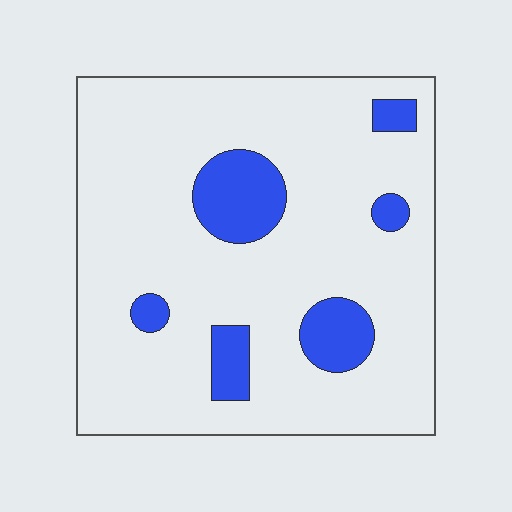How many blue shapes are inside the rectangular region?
6.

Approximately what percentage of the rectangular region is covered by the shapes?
Approximately 15%.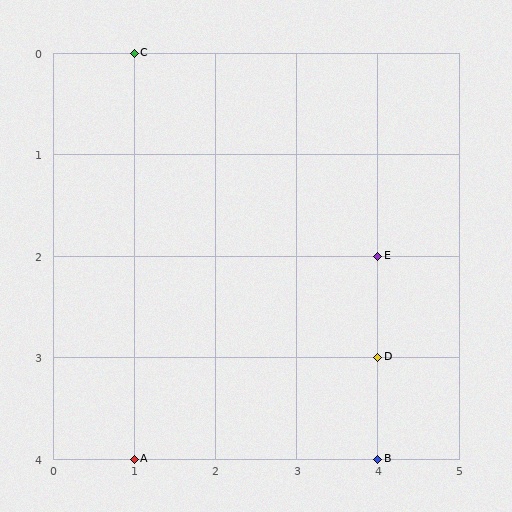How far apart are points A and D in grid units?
Points A and D are 3 columns and 1 row apart (about 3.2 grid units diagonally).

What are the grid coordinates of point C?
Point C is at grid coordinates (1, 0).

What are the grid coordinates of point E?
Point E is at grid coordinates (4, 2).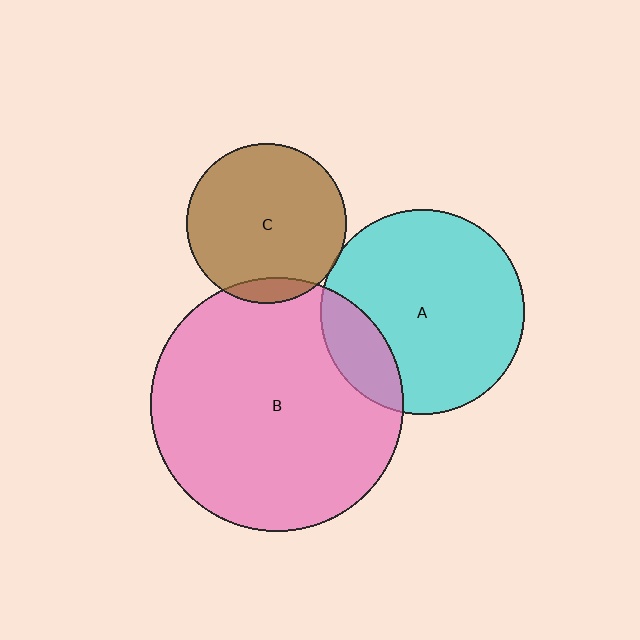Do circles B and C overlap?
Yes.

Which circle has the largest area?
Circle B (pink).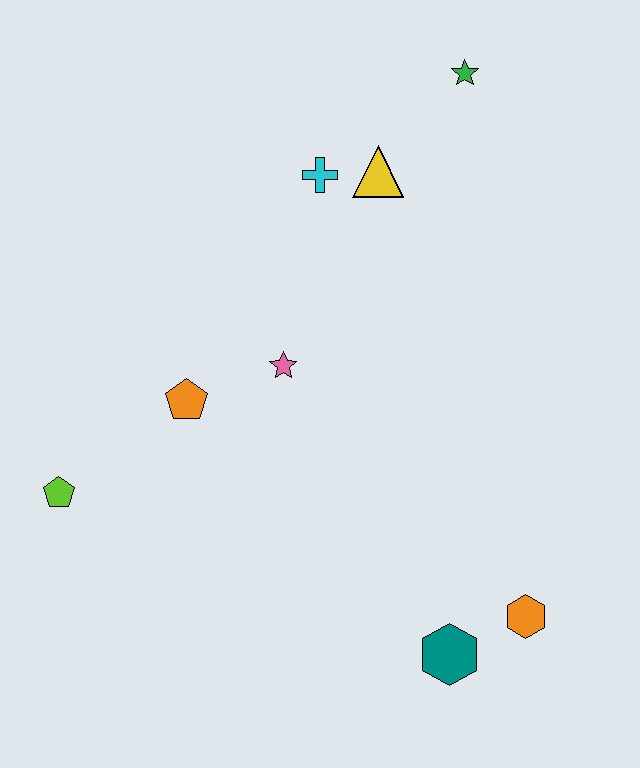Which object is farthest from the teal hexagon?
The green star is farthest from the teal hexagon.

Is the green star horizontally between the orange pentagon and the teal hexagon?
No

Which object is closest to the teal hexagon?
The orange hexagon is closest to the teal hexagon.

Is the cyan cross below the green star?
Yes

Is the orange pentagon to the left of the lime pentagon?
No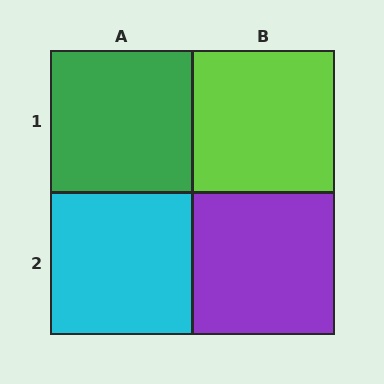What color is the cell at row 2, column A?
Cyan.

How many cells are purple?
1 cell is purple.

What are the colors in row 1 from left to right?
Green, lime.